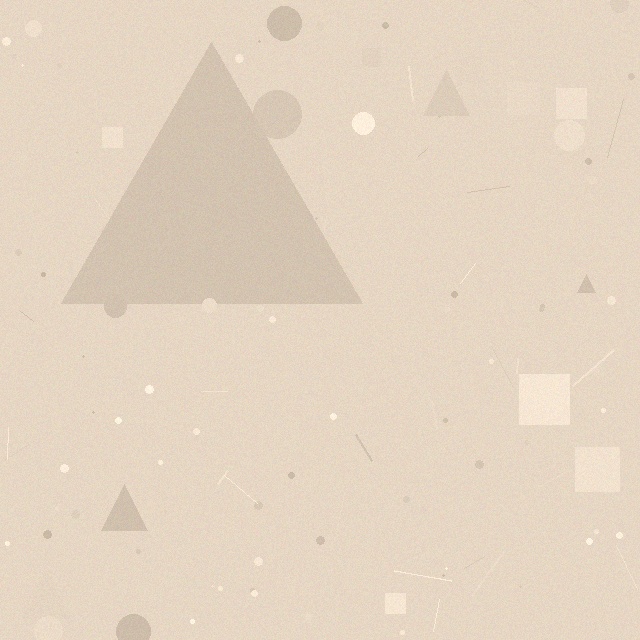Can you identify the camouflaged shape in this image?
The camouflaged shape is a triangle.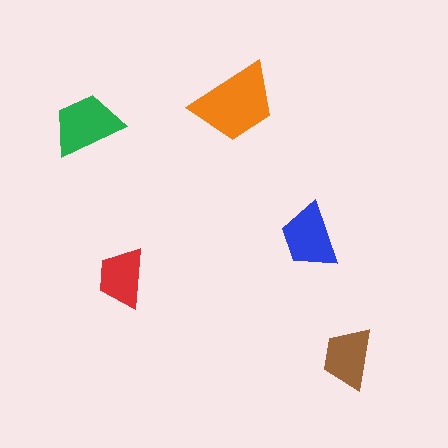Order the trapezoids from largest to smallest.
the orange one, the green one, the blue one, the brown one, the red one.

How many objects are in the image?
There are 5 objects in the image.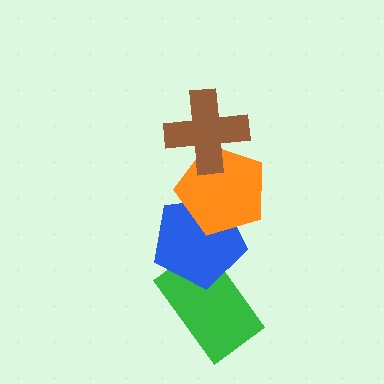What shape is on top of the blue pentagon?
The orange pentagon is on top of the blue pentagon.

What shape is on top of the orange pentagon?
The brown cross is on top of the orange pentagon.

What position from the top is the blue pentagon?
The blue pentagon is 3rd from the top.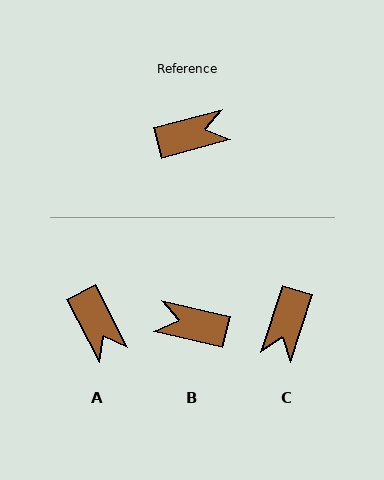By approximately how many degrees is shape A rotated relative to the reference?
Approximately 77 degrees clockwise.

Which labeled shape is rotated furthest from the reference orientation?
B, about 152 degrees away.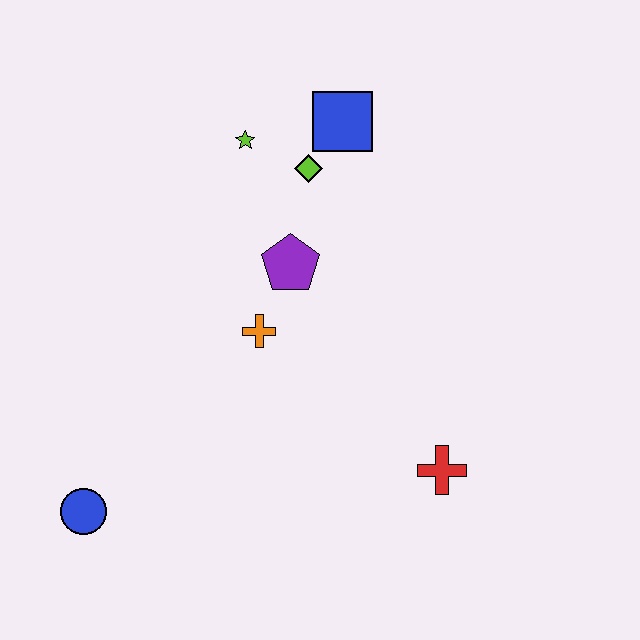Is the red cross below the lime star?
Yes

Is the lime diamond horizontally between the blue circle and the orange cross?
No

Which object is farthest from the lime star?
The blue circle is farthest from the lime star.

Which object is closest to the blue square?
The lime diamond is closest to the blue square.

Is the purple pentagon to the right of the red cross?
No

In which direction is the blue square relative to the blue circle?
The blue square is above the blue circle.